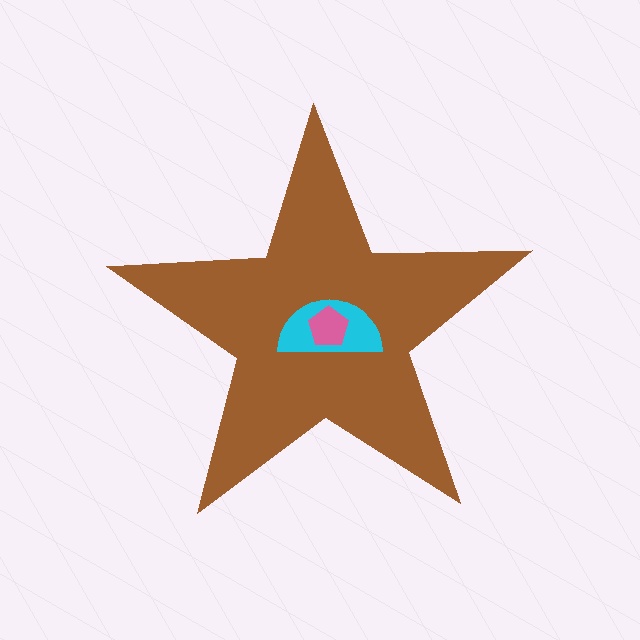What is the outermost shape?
The brown star.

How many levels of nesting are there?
3.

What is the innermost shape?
The pink pentagon.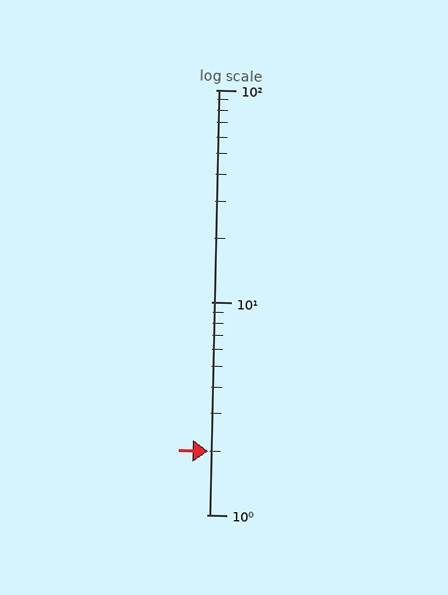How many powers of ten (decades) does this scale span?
The scale spans 2 decades, from 1 to 100.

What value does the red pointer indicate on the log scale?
The pointer indicates approximately 2.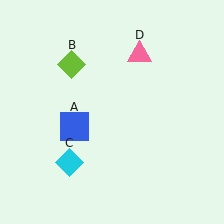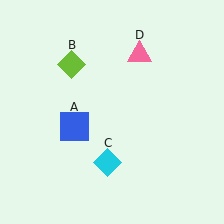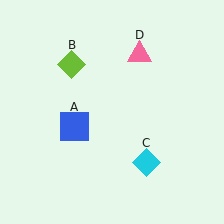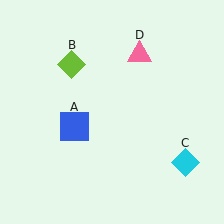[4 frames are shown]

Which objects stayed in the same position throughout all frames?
Blue square (object A) and lime diamond (object B) and pink triangle (object D) remained stationary.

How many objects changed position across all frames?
1 object changed position: cyan diamond (object C).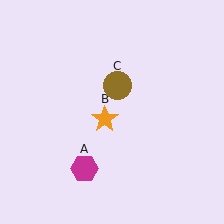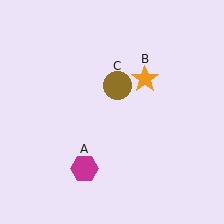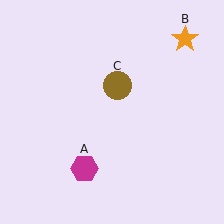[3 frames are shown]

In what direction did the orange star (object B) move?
The orange star (object B) moved up and to the right.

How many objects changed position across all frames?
1 object changed position: orange star (object B).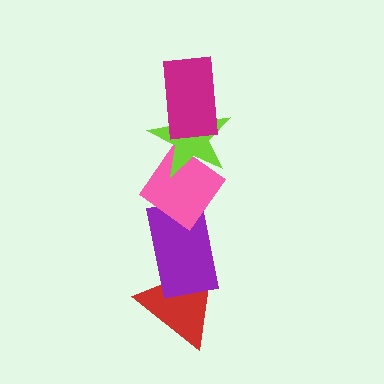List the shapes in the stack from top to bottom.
From top to bottom: the magenta rectangle, the lime star, the pink diamond, the purple rectangle, the red triangle.